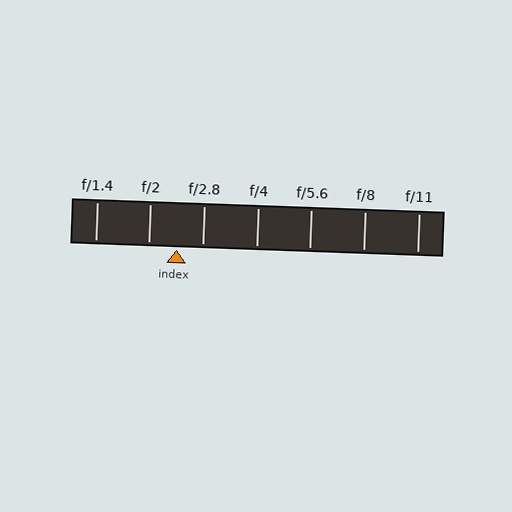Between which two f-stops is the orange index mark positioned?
The index mark is between f/2 and f/2.8.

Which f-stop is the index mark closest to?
The index mark is closest to f/2.8.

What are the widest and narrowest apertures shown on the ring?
The widest aperture shown is f/1.4 and the narrowest is f/11.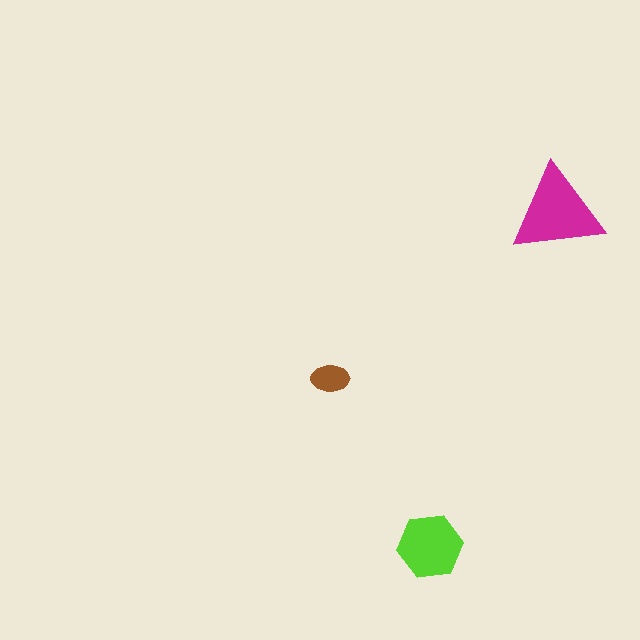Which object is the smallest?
The brown ellipse.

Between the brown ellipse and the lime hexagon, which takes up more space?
The lime hexagon.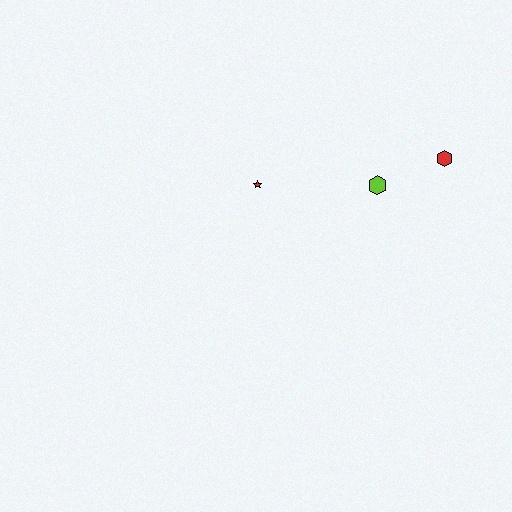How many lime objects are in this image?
There is 1 lime object.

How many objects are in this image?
There are 3 objects.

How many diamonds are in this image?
There are no diamonds.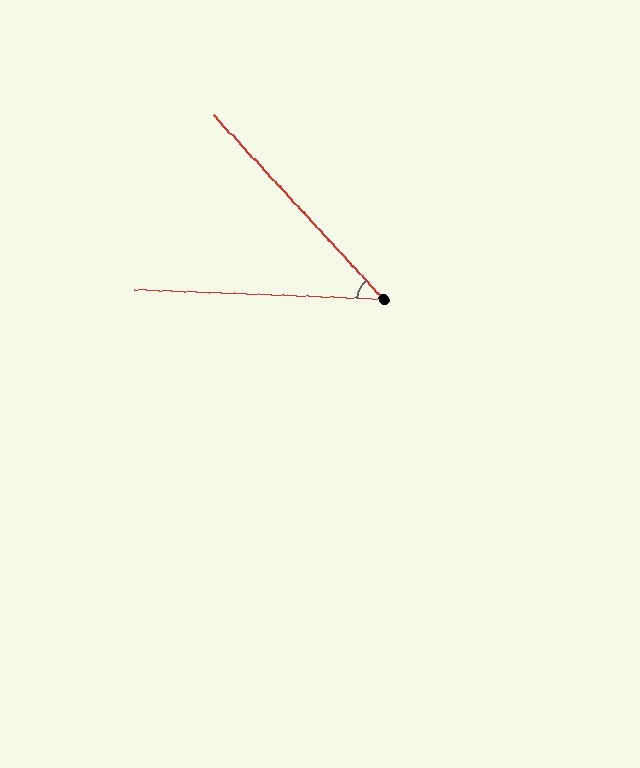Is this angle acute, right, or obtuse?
It is acute.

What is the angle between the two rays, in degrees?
Approximately 45 degrees.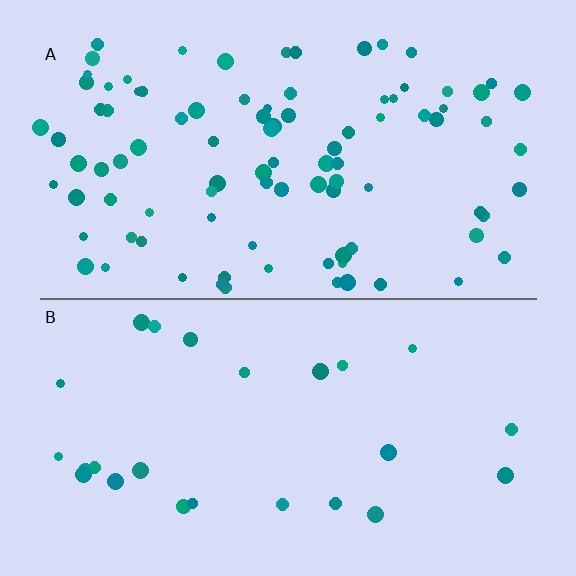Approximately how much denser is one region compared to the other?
Approximately 3.5× — region A over region B.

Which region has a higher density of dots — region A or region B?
A (the top).